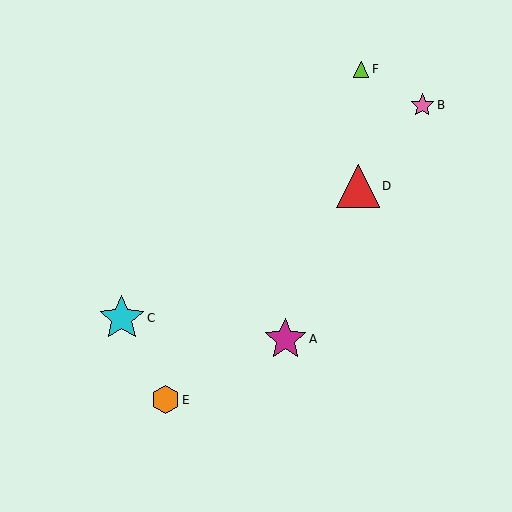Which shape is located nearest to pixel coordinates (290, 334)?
The magenta star (labeled A) at (285, 339) is nearest to that location.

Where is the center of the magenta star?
The center of the magenta star is at (285, 339).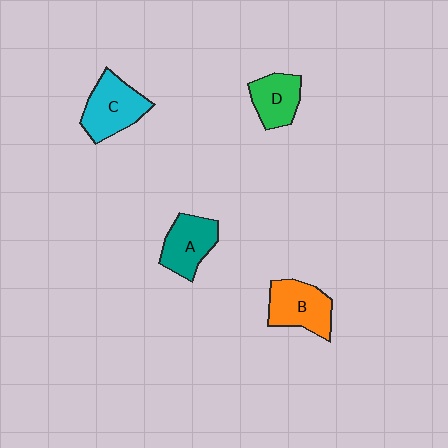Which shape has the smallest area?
Shape D (green).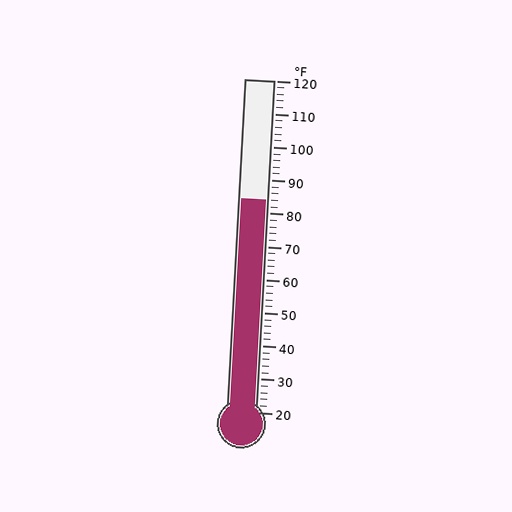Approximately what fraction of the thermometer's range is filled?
The thermometer is filled to approximately 65% of its range.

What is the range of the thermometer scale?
The thermometer scale ranges from 20°F to 120°F.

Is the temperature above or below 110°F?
The temperature is below 110°F.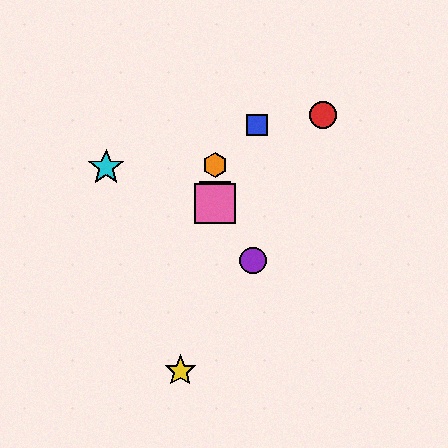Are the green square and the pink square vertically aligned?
Yes, both are at x≈215.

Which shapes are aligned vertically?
The green square, the orange hexagon, the pink square are aligned vertically.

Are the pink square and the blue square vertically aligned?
No, the pink square is at x≈215 and the blue square is at x≈257.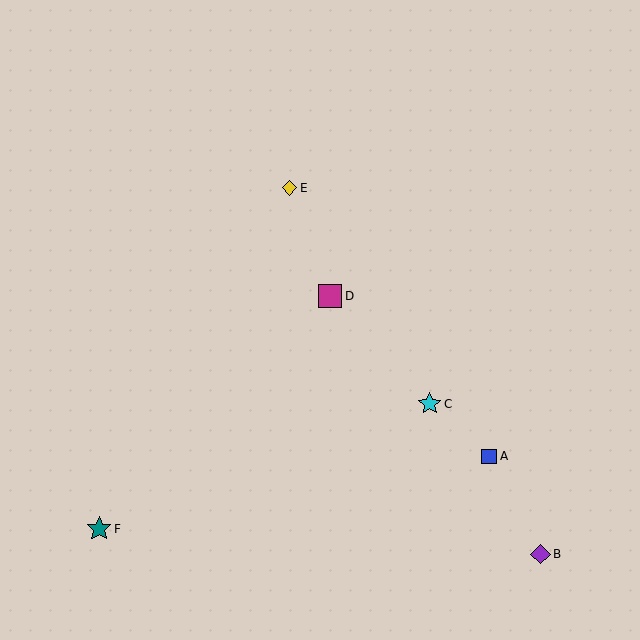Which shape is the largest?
The teal star (labeled F) is the largest.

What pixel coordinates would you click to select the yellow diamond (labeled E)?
Click at (289, 188) to select the yellow diamond E.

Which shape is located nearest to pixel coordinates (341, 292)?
The magenta square (labeled D) at (330, 296) is nearest to that location.